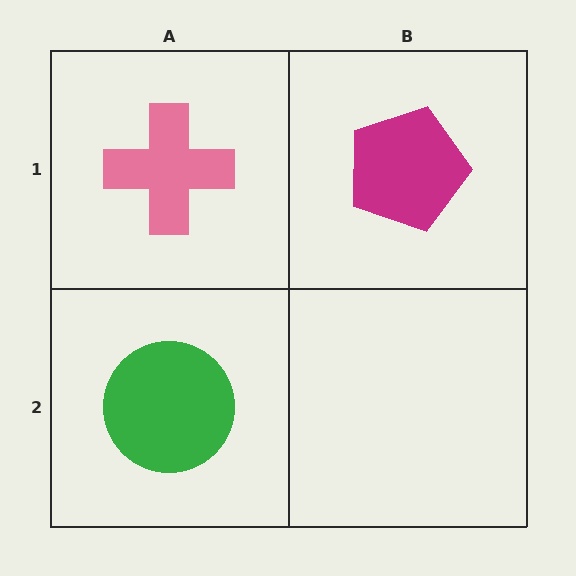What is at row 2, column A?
A green circle.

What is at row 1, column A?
A pink cross.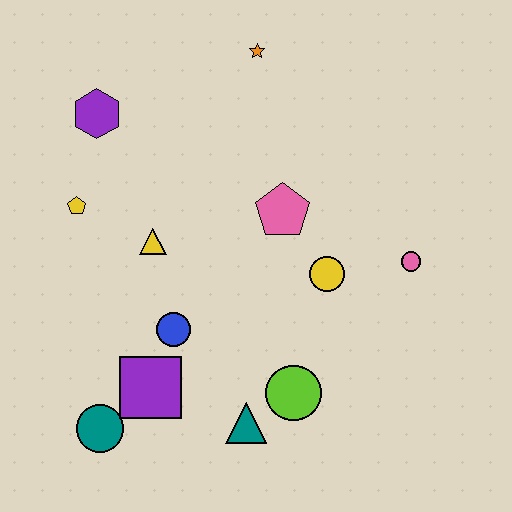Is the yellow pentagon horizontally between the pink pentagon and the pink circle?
No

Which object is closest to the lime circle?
The teal triangle is closest to the lime circle.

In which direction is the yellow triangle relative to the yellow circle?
The yellow triangle is to the left of the yellow circle.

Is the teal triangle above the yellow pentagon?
No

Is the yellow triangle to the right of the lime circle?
No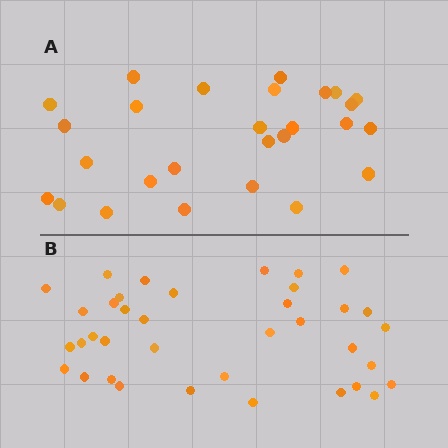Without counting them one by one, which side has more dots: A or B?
Region B (the bottom region) has more dots.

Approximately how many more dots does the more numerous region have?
Region B has roughly 10 or so more dots than region A.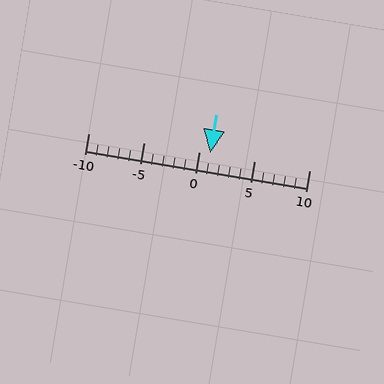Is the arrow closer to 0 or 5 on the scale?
The arrow is closer to 0.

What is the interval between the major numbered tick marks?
The major tick marks are spaced 5 units apart.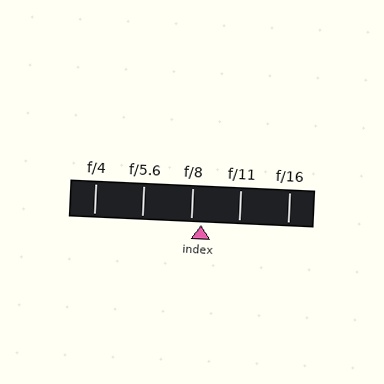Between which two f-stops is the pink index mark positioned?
The index mark is between f/8 and f/11.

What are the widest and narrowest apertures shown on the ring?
The widest aperture shown is f/4 and the narrowest is f/16.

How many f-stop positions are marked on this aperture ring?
There are 5 f-stop positions marked.